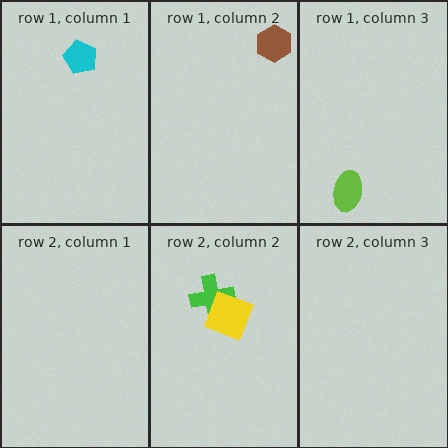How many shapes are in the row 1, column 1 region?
1.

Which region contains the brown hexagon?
The row 1, column 2 region.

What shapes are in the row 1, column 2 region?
The brown hexagon.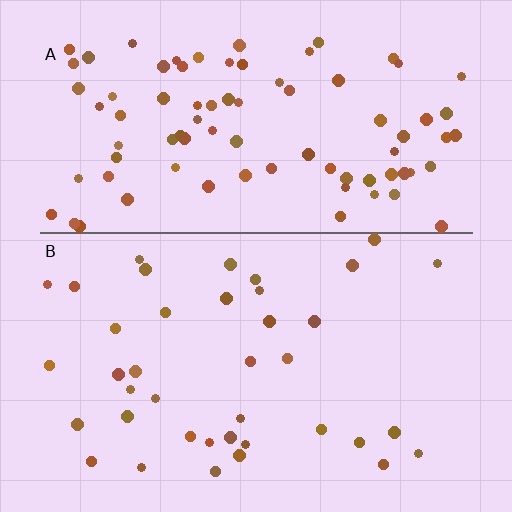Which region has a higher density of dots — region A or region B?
A (the top).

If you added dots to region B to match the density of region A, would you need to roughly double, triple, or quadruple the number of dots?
Approximately double.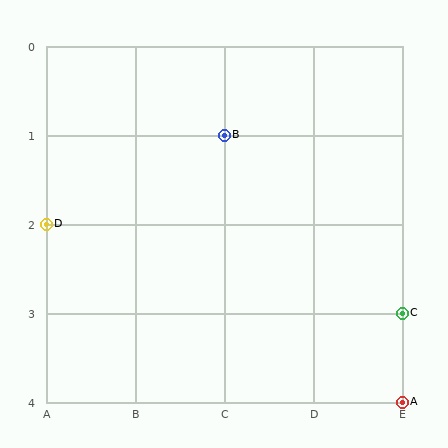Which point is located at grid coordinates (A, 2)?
Point D is at (A, 2).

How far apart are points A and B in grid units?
Points A and B are 2 columns and 3 rows apart (about 3.6 grid units diagonally).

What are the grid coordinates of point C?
Point C is at grid coordinates (E, 3).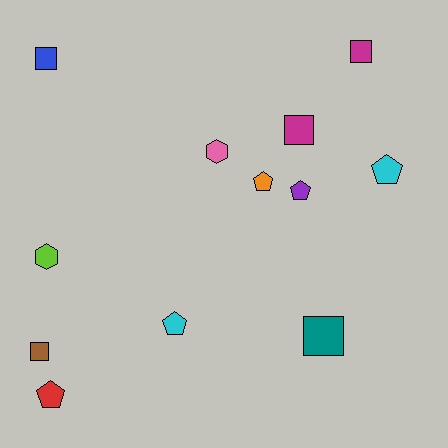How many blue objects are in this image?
There is 1 blue object.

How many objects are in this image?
There are 12 objects.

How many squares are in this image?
There are 5 squares.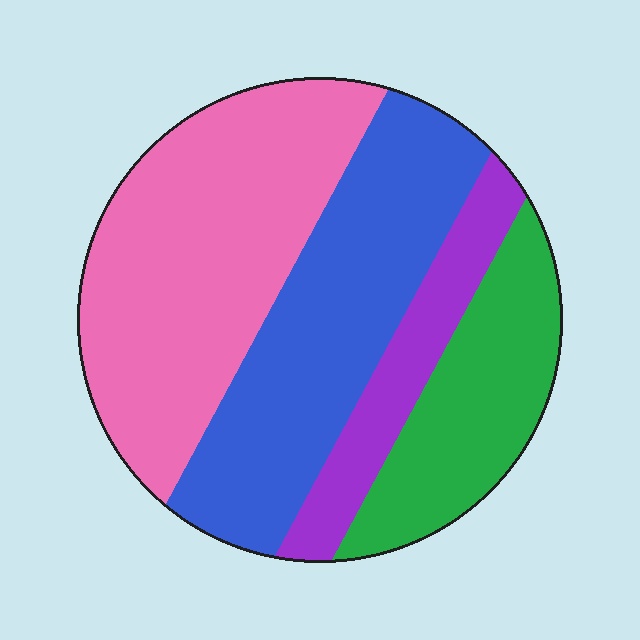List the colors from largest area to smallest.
From largest to smallest: pink, blue, green, purple.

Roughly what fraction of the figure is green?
Green covers 19% of the figure.